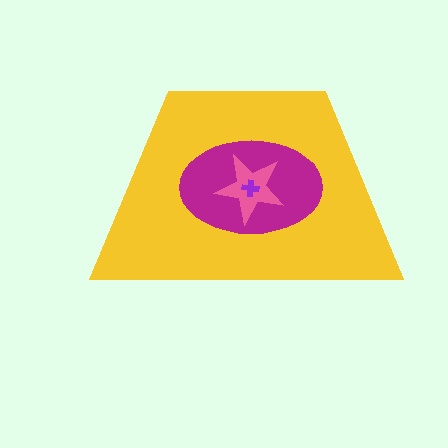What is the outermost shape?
The yellow trapezoid.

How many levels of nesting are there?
4.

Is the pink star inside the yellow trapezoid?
Yes.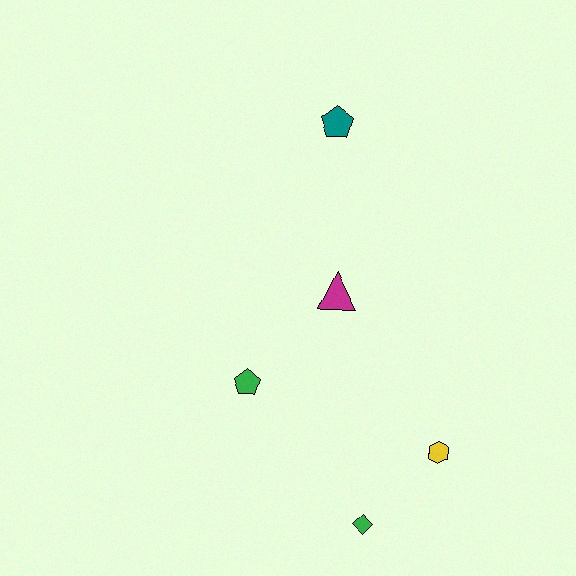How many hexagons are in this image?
There is 1 hexagon.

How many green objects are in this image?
There are 2 green objects.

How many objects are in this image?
There are 5 objects.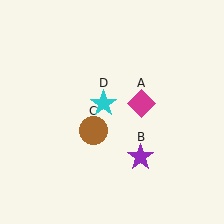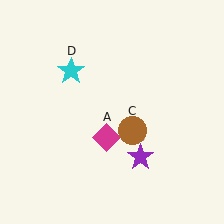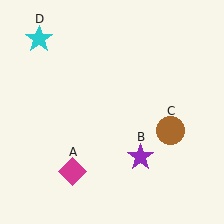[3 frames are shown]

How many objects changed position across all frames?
3 objects changed position: magenta diamond (object A), brown circle (object C), cyan star (object D).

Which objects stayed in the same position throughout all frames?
Purple star (object B) remained stationary.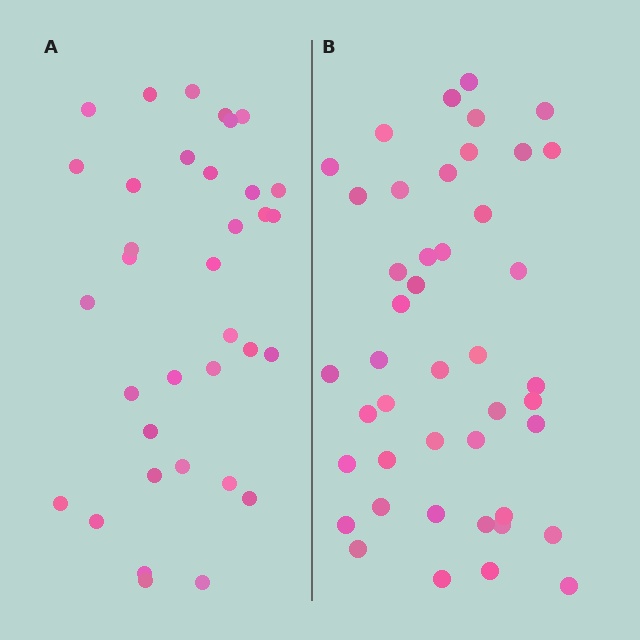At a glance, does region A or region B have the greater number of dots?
Region B (the right region) has more dots.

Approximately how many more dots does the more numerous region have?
Region B has roughly 8 or so more dots than region A.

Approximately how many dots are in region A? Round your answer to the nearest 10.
About 40 dots. (The exact count is 35, which rounds to 40.)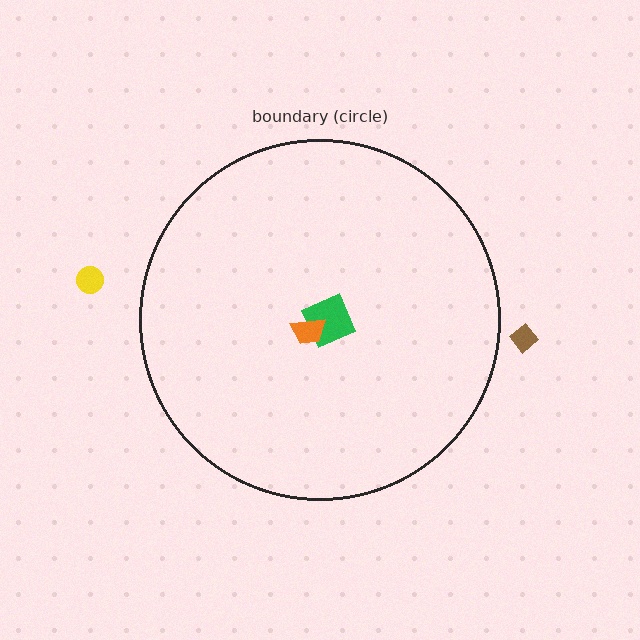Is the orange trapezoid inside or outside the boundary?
Inside.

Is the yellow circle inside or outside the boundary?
Outside.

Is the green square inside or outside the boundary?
Inside.